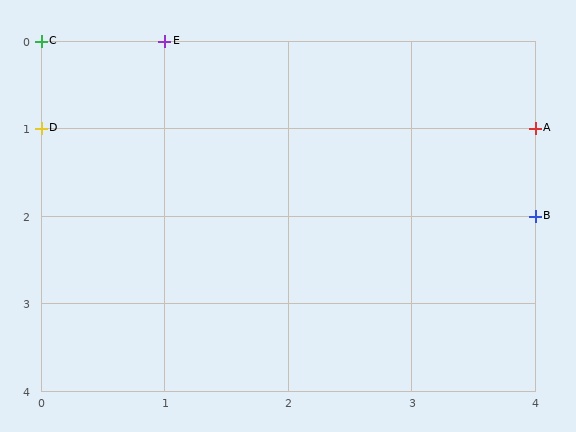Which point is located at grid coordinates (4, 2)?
Point B is at (4, 2).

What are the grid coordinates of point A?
Point A is at grid coordinates (4, 1).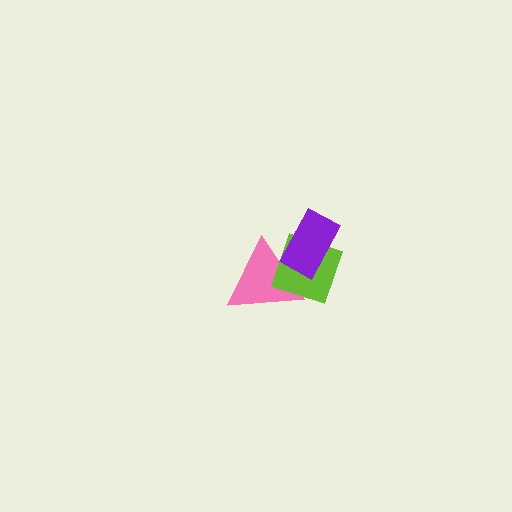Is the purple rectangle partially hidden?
No, no other shape covers it.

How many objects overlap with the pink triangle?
2 objects overlap with the pink triangle.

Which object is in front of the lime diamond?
The purple rectangle is in front of the lime diamond.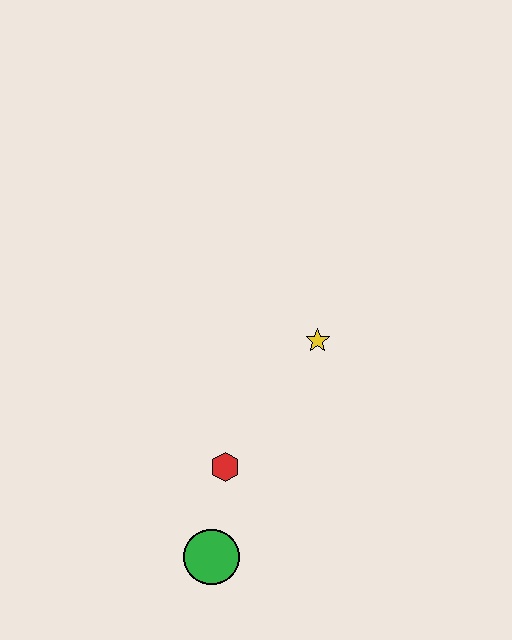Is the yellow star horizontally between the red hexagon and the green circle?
No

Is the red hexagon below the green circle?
No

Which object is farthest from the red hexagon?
The yellow star is farthest from the red hexagon.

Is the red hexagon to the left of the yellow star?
Yes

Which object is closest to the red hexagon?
The green circle is closest to the red hexagon.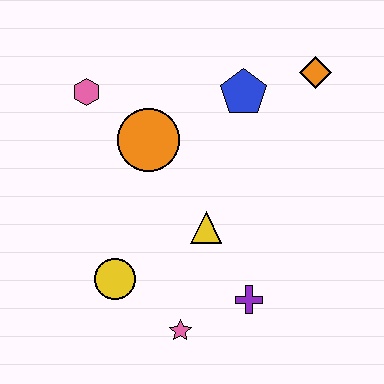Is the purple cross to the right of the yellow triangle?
Yes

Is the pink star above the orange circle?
No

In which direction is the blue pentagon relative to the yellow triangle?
The blue pentagon is above the yellow triangle.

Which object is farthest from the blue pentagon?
The pink star is farthest from the blue pentagon.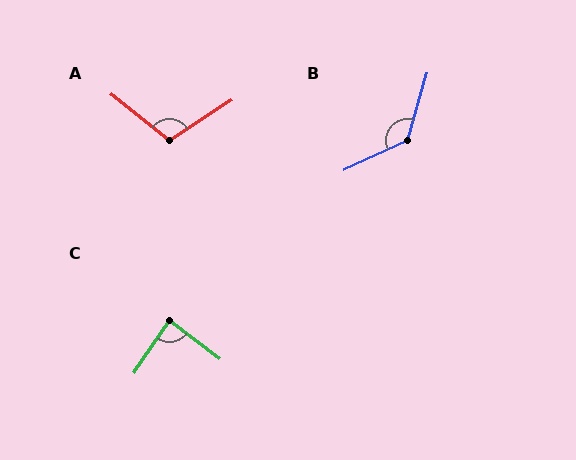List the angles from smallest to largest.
C (87°), A (109°), B (131°).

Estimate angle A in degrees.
Approximately 109 degrees.